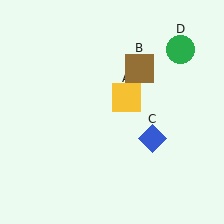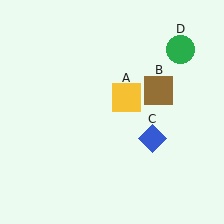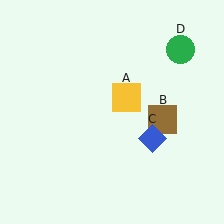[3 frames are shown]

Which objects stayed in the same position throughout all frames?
Yellow square (object A) and blue diamond (object C) and green circle (object D) remained stationary.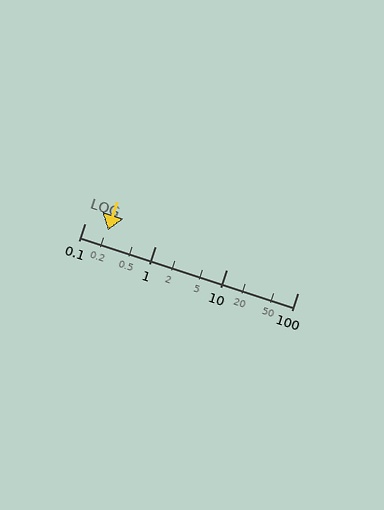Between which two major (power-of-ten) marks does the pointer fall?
The pointer is between 0.1 and 1.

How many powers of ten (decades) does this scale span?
The scale spans 3 decades, from 0.1 to 100.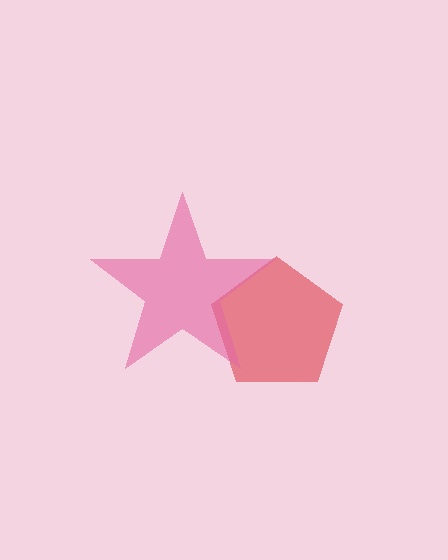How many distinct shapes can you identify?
There are 2 distinct shapes: a red pentagon, a pink star.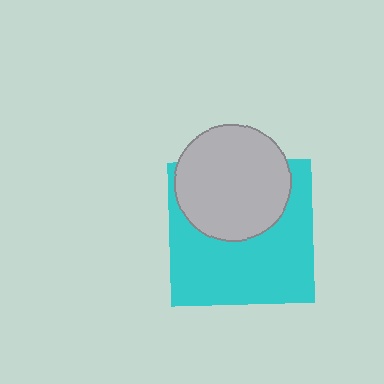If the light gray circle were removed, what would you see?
You would see the complete cyan square.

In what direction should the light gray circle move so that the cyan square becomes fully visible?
The light gray circle should move up. That is the shortest direction to clear the overlap and leave the cyan square fully visible.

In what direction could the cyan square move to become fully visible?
The cyan square could move down. That would shift it out from behind the light gray circle entirely.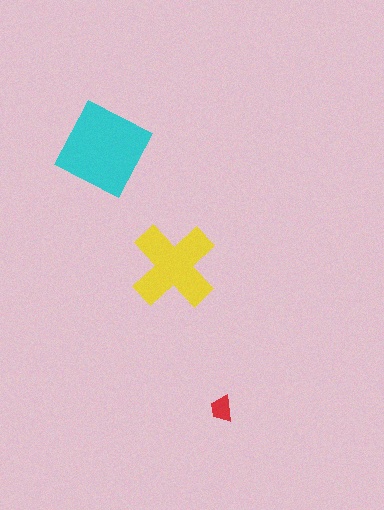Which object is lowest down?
The red trapezoid is bottommost.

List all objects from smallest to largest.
The red trapezoid, the yellow cross, the cyan diamond.